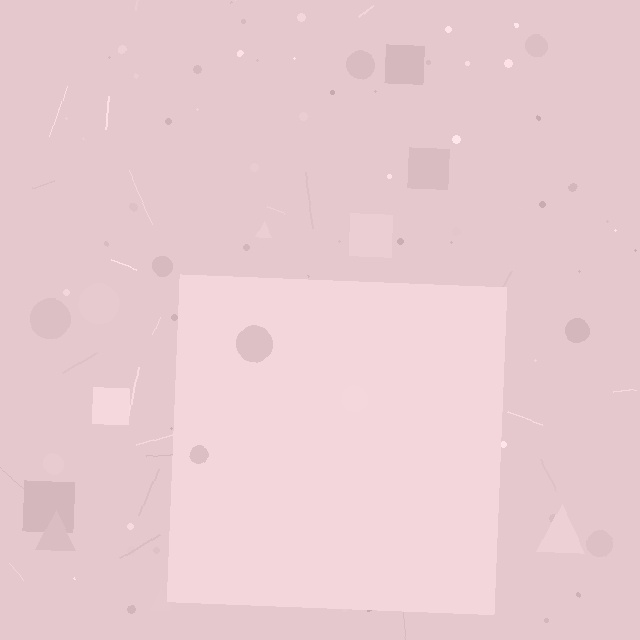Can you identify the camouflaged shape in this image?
The camouflaged shape is a square.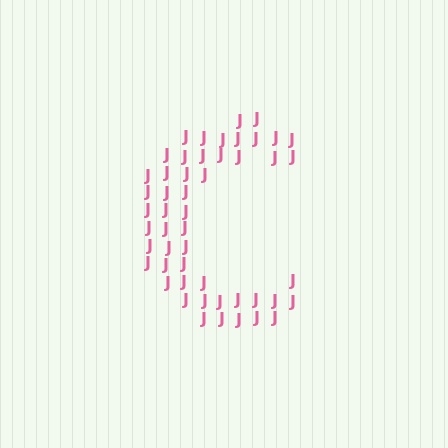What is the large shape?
The large shape is the letter C.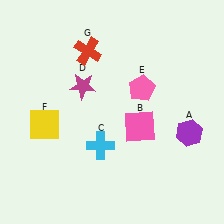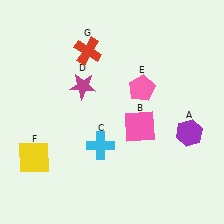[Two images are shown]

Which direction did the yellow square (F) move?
The yellow square (F) moved down.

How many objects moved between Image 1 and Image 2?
1 object moved between the two images.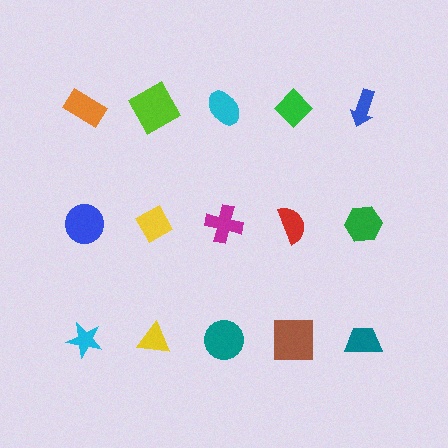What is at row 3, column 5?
A teal trapezoid.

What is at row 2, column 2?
A yellow diamond.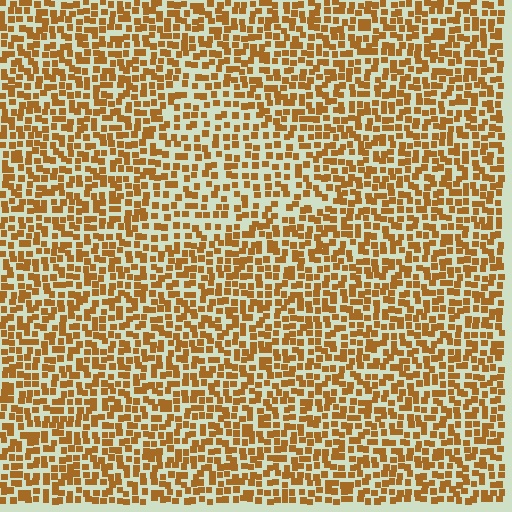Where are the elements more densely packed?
The elements are more densely packed outside the triangle boundary.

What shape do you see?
I see a triangle.